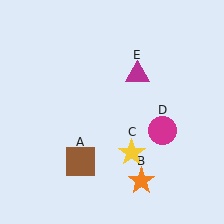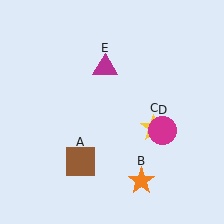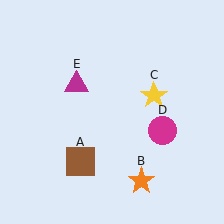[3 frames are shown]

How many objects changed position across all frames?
2 objects changed position: yellow star (object C), magenta triangle (object E).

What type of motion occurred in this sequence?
The yellow star (object C), magenta triangle (object E) rotated counterclockwise around the center of the scene.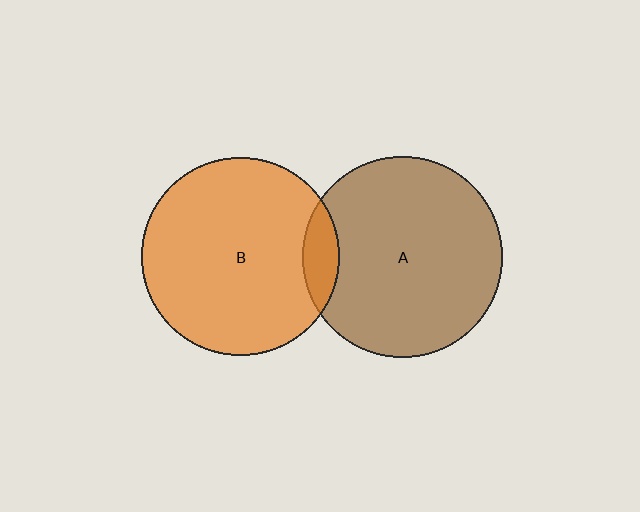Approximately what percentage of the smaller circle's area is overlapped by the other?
Approximately 10%.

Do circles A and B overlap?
Yes.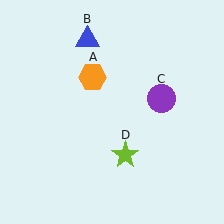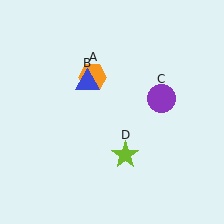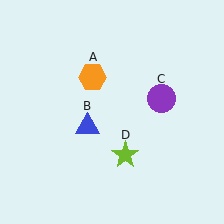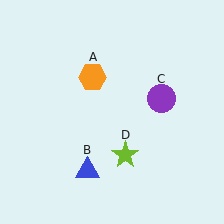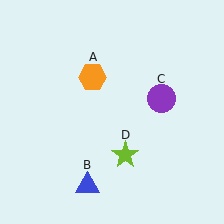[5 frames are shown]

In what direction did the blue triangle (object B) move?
The blue triangle (object B) moved down.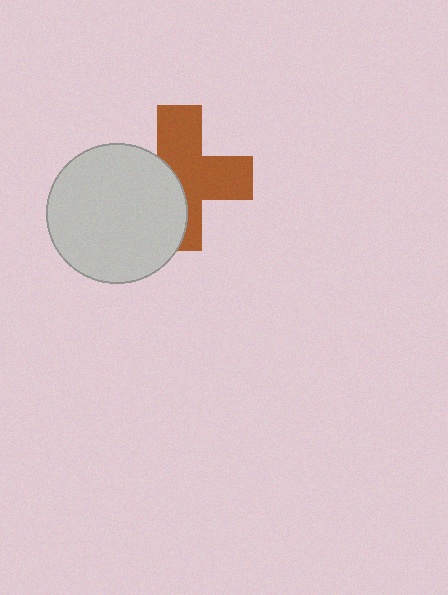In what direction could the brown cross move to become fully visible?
The brown cross could move right. That would shift it out from behind the light gray circle entirely.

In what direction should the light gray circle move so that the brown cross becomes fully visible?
The light gray circle should move left. That is the shortest direction to clear the overlap and leave the brown cross fully visible.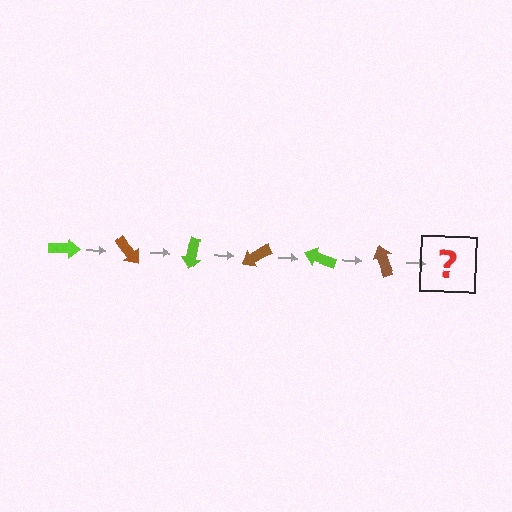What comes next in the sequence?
The next element should be a lime arrow, rotated 300 degrees from the start.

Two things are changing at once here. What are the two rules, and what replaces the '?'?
The two rules are that it rotates 50 degrees each step and the color cycles through lime and brown. The '?' should be a lime arrow, rotated 300 degrees from the start.